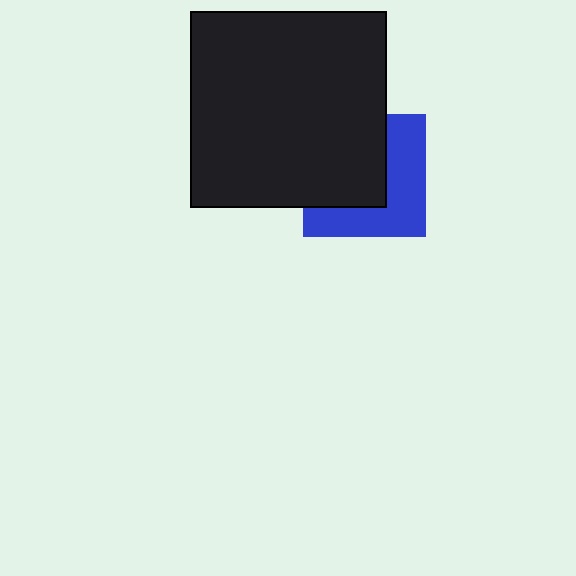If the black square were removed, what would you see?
You would see the complete blue square.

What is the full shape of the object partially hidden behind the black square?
The partially hidden object is a blue square.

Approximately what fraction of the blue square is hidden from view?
Roughly 52% of the blue square is hidden behind the black square.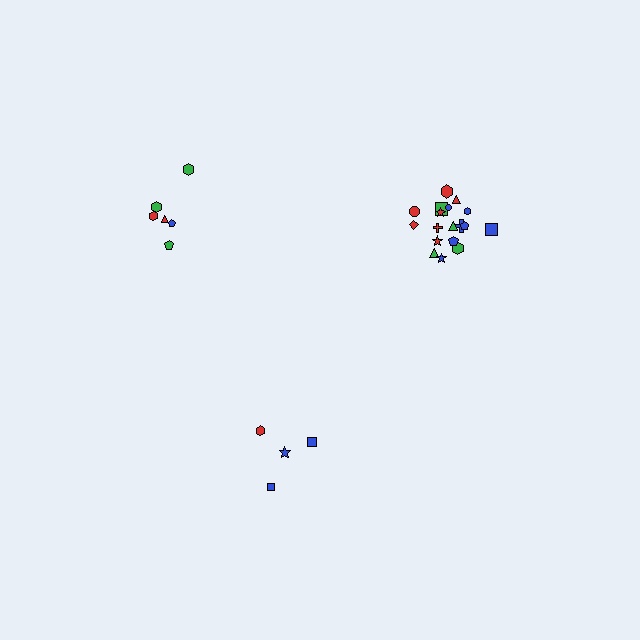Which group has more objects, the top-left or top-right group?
The top-right group.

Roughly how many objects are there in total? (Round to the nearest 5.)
Roughly 30 objects in total.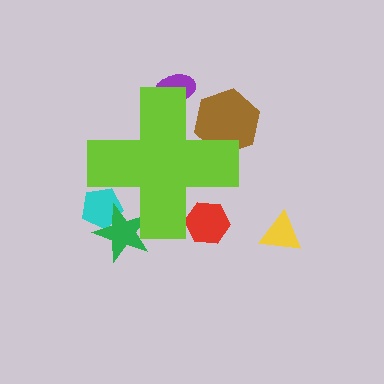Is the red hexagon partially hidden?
Yes, the red hexagon is partially hidden behind the lime cross.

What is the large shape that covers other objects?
A lime cross.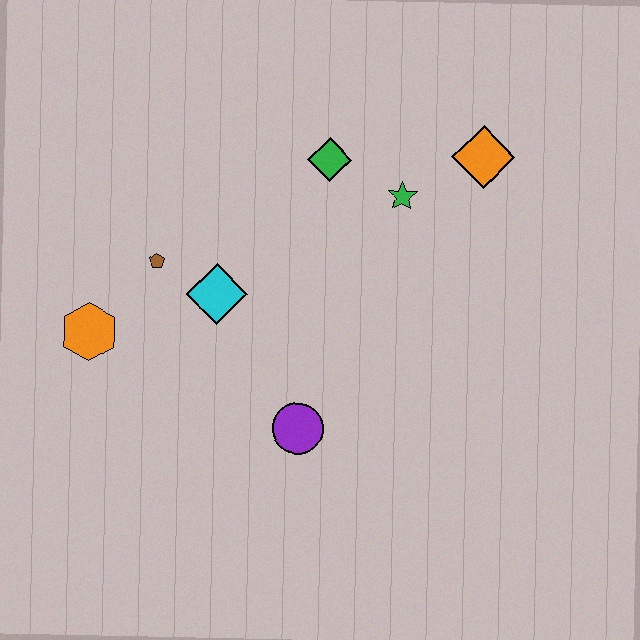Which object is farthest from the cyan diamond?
The orange diamond is farthest from the cyan diamond.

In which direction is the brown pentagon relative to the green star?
The brown pentagon is to the left of the green star.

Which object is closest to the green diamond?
The green star is closest to the green diamond.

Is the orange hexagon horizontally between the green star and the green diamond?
No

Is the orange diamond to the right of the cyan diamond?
Yes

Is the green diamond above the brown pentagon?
Yes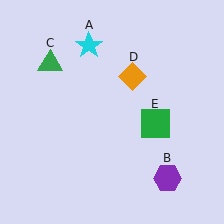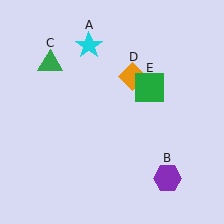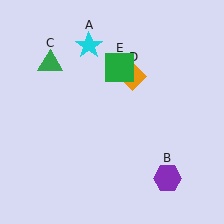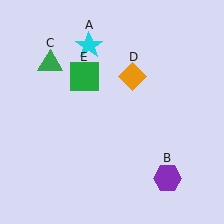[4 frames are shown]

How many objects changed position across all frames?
1 object changed position: green square (object E).